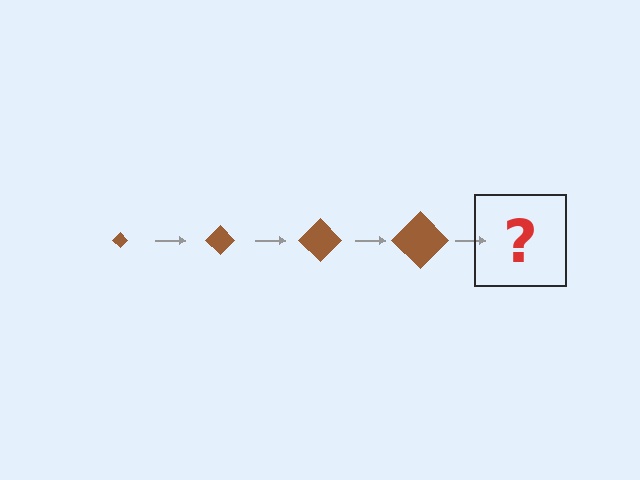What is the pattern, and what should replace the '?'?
The pattern is that the diamond gets progressively larger each step. The '?' should be a brown diamond, larger than the previous one.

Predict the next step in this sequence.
The next step is a brown diamond, larger than the previous one.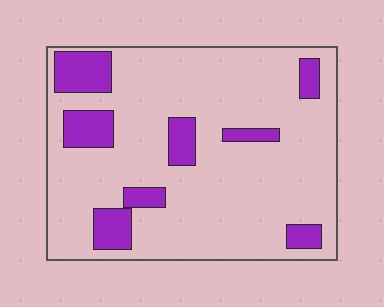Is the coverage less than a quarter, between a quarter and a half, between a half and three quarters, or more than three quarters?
Less than a quarter.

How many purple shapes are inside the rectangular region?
8.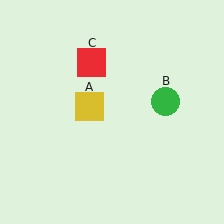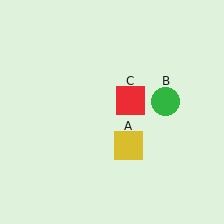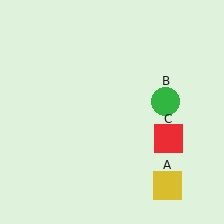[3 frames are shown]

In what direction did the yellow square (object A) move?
The yellow square (object A) moved down and to the right.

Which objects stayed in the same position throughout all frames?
Green circle (object B) remained stationary.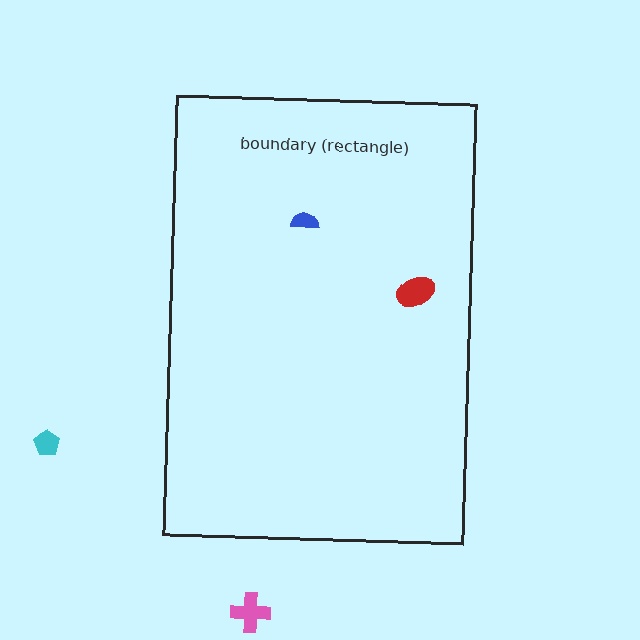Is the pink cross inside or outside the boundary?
Outside.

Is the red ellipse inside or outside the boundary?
Inside.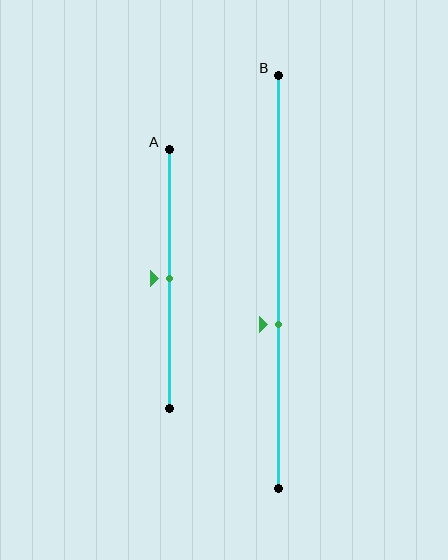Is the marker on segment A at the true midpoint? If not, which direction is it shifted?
Yes, the marker on segment A is at the true midpoint.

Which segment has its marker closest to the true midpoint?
Segment A has its marker closest to the true midpoint.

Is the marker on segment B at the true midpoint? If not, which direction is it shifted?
No, the marker on segment B is shifted downward by about 10% of the segment length.